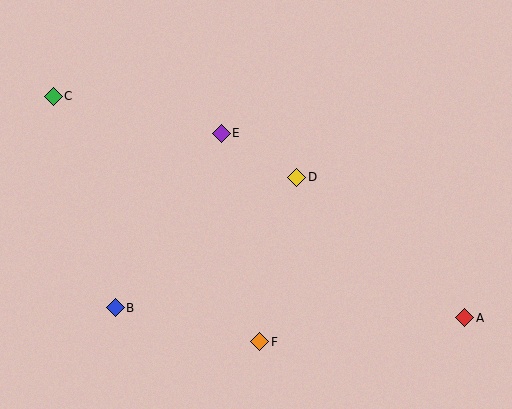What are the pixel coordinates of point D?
Point D is at (297, 177).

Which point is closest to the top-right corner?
Point D is closest to the top-right corner.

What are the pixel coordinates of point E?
Point E is at (221, 133).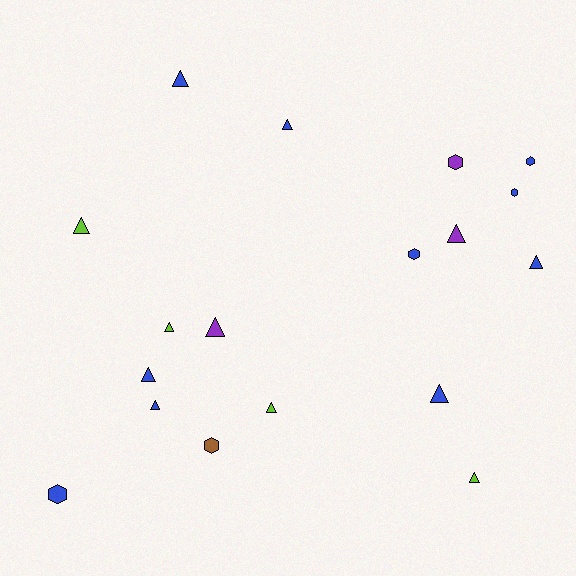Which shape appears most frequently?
Triangle, with 12 objects.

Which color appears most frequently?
Blue, with 10 objects.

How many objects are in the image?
There are 18 objects.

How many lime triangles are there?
There are 4 lime triangles.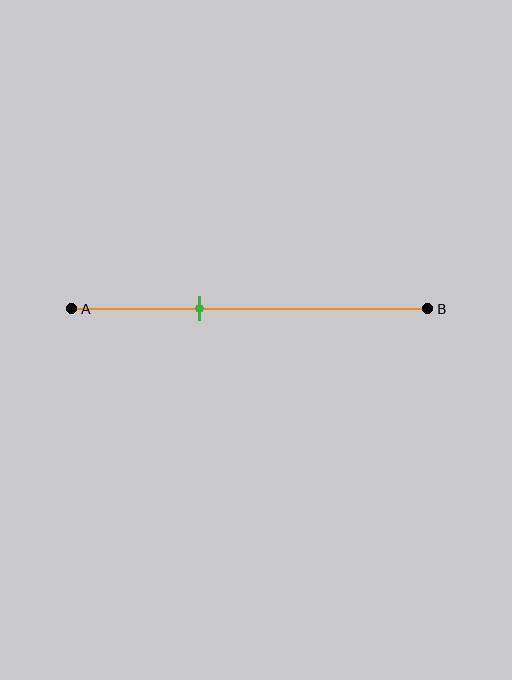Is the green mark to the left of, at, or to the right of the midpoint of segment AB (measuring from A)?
The green mark is to the left of the midpoint of segment AB.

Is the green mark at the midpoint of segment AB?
No, the mark is at about 35% from A, not at the 50% midpoint.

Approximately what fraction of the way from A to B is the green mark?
The green mark is approximately 35% of the way from A to B.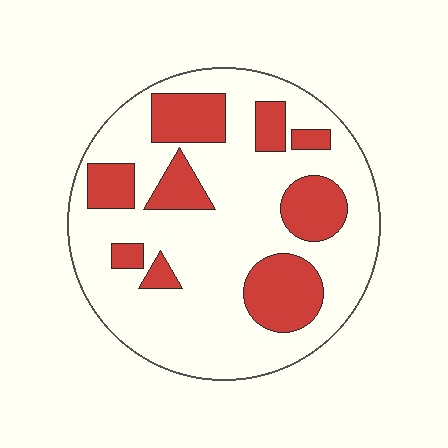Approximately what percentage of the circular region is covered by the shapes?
Approximately 25%.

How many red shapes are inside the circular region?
9.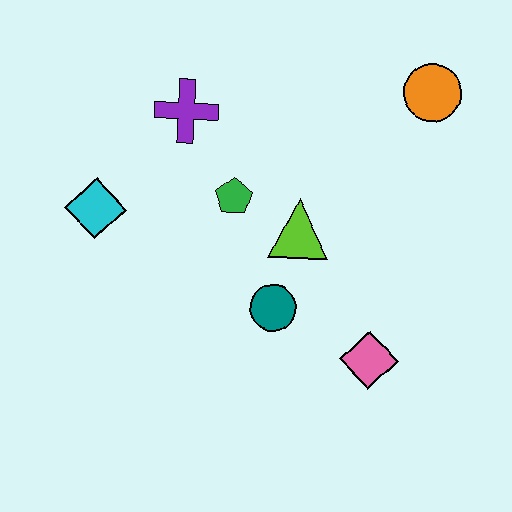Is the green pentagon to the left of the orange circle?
Yes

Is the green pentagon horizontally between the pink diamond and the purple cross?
Yes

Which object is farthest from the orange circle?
The cyan diamond is farthest from the orange circle.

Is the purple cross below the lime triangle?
No